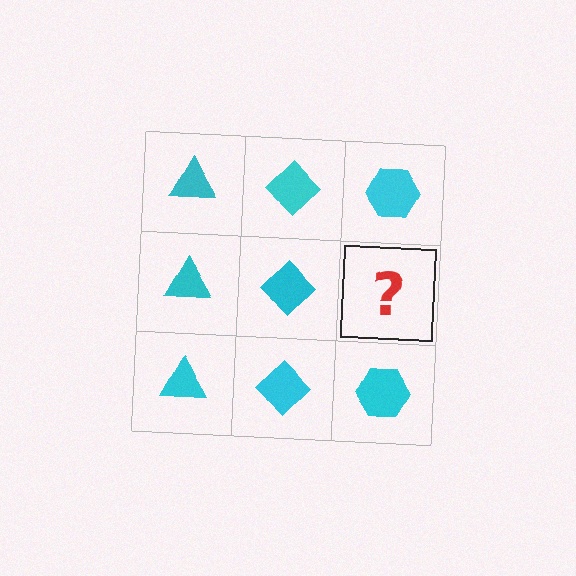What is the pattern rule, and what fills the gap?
The rule is that each column has a consistent shape. The gap should be filled with a cyan hexagon.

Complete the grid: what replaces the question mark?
The question mark should be replaced with a cyan hexagon.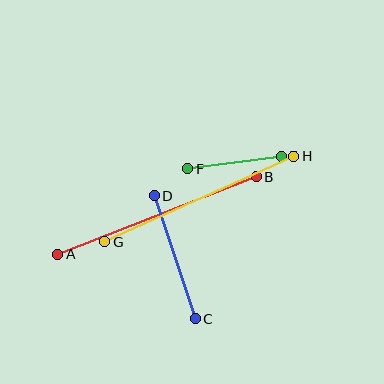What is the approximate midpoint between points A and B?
The midpoint is at approximately (157, 216) pixels.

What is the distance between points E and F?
The distance is approximately 94 pixels.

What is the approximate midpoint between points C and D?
The midpoint is at approximately (175, 257) pixels.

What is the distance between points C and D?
The distance is approximately 130 pixels.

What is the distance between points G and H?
The distance is approximately 207 pixels.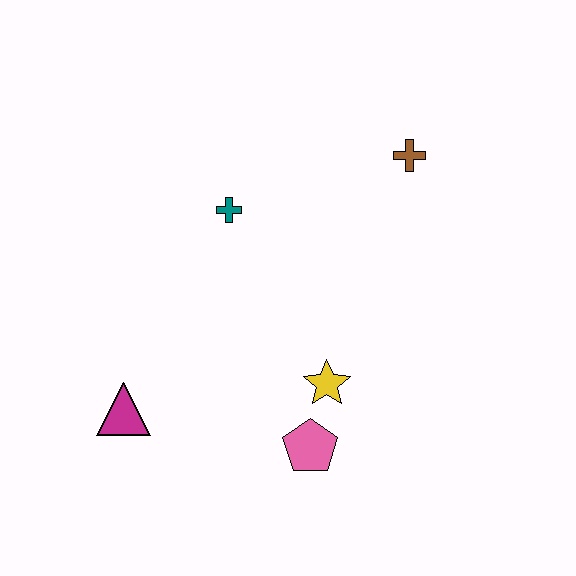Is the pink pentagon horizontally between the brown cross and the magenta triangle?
Yes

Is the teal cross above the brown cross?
No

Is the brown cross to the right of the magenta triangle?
Yes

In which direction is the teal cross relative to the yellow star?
The teal cross is above the yellow star.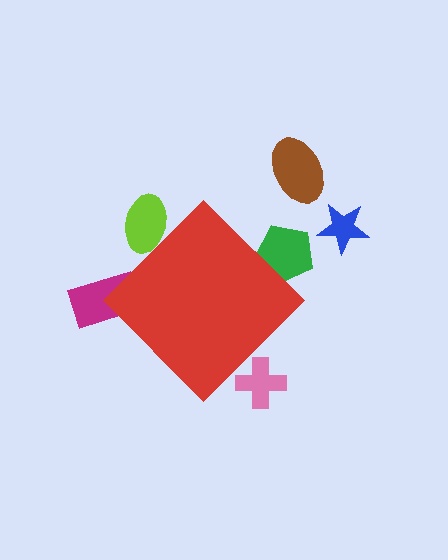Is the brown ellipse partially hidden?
No, the brown ellipse is fully visible.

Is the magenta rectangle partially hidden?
Yes, the magenta rectangle is partially hidden behind the red diamond.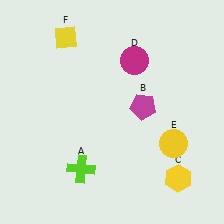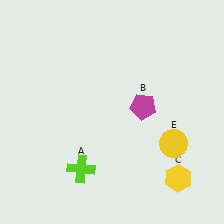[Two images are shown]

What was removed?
The yellow diamond (F), the magenta circle (D) were removed in Image 2.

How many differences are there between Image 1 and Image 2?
There are 2 differences between the two images.